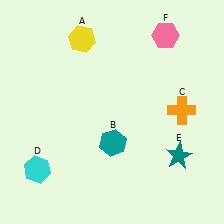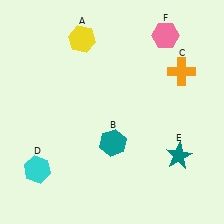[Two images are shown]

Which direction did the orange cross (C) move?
The orange cross (C) moved up.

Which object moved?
The orange cross (C) moved up.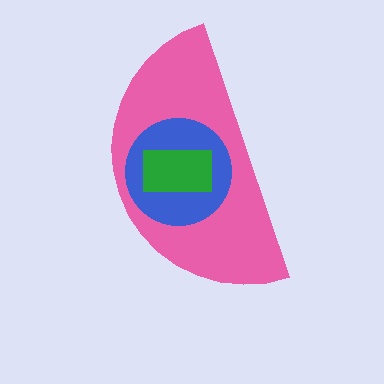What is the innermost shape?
The green rectangle.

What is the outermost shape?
The pink semicircle.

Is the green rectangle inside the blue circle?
Yes.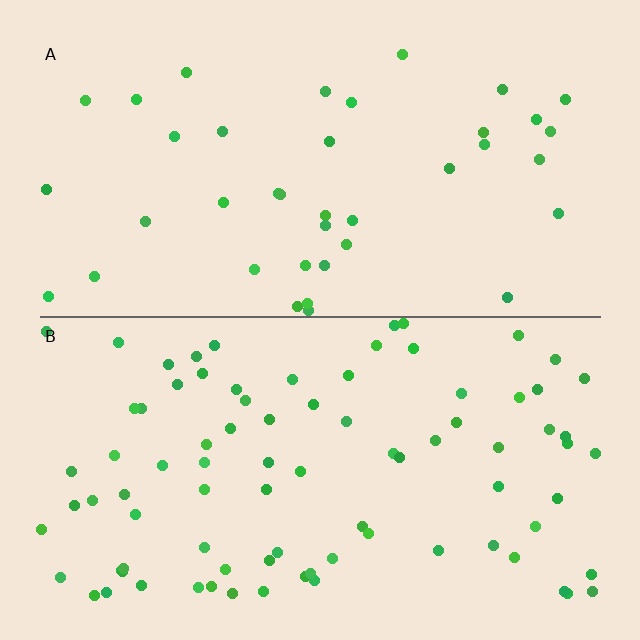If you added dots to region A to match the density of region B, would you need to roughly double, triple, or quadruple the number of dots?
Approximately double.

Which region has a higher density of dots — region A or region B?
B (the bottom).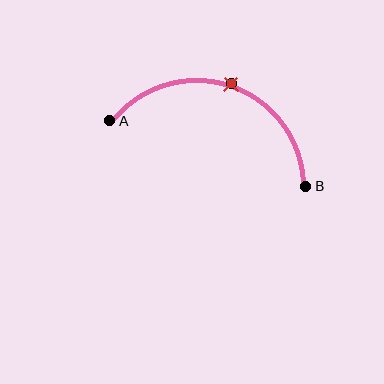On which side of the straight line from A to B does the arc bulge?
The arc bulges above the straight line connecting A and B.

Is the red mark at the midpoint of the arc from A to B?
Yes. The red mark lies on the arc at equal arc-length from both A and B — it is the arc midpoint.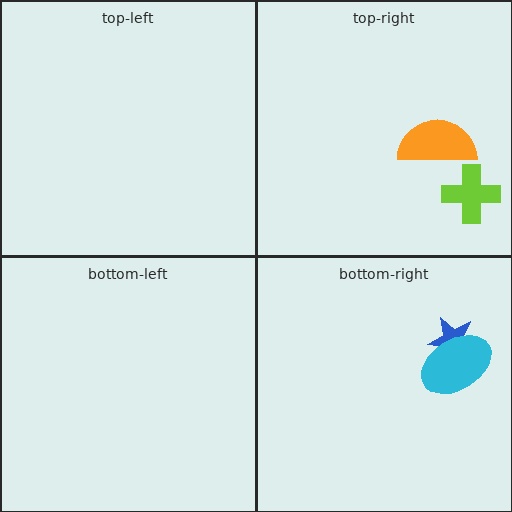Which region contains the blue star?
The bottom-right region.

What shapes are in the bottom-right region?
The blue star, the cyan ellipse.